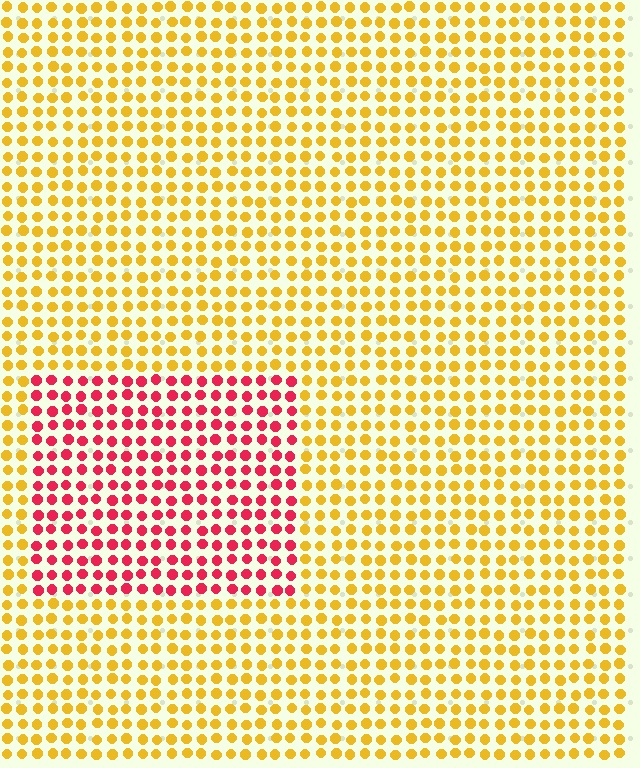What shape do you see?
I see a rectangle.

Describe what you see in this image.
The image is filled with small yellow elements in a uniform arrangement. A rectangle-shaped region is visible where the elements are tinted to a slightly different hue, forming a subtle color boundary.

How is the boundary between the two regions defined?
The boundary is defined purely by a slight shift in hue (about 60 degrees). Spacing, size, and orientation are identical on both sides.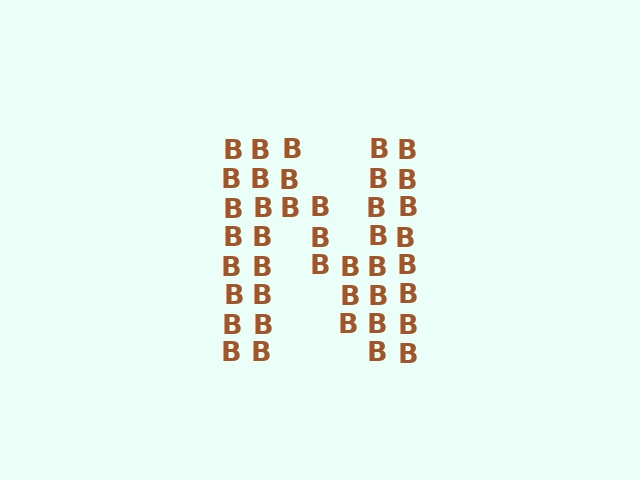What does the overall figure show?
The overall figure shows the letter N.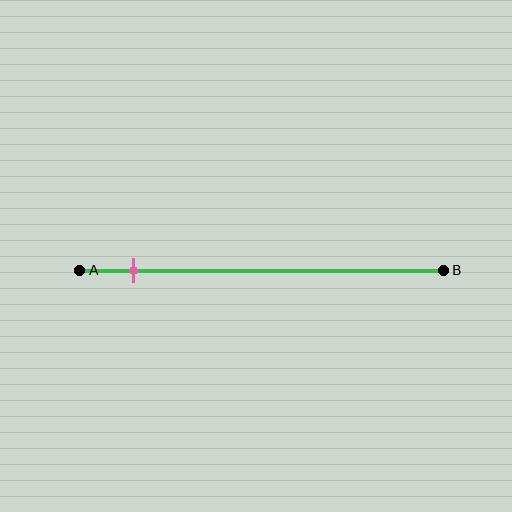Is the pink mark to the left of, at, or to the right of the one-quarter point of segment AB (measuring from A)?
The pink mark is to the left of the one-quarter point of segment AB.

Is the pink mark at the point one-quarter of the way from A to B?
No, the mark is at about 15% from A, not at the 25% one-quarter point.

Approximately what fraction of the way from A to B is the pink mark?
The pink mark is approximately 15% of the way from A to B.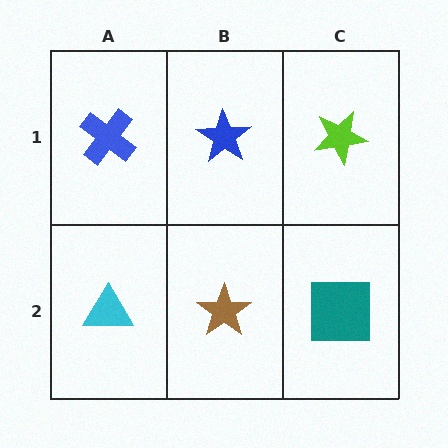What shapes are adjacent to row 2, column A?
A blue cross (row 1, column A), a brown star (row 2, column B).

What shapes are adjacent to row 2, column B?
A blue star (row 1, column B), a cyan triangle (row 2, column A), a teal square (row 2, column C).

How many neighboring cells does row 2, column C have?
2.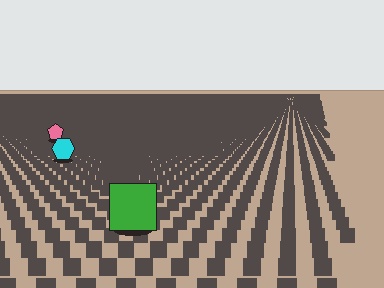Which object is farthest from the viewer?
The pink pentagon is farthest from the viewer. It appears smaller and the ground texture around it is denser.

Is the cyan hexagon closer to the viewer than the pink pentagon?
Yes. The cyan hexagon is closer — you can tell from the texture gradient: the ground texture is coarser near it.